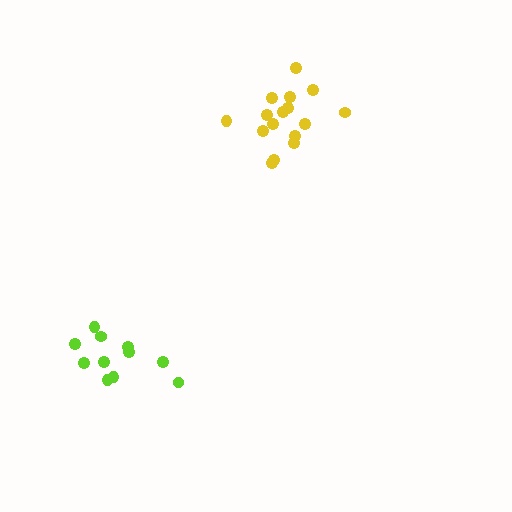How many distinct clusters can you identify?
There are 2 distinct clusters.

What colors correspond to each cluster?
The clusters are colored: yellow, lime.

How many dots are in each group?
Group 1: 16 dots, Group 2: 11 dots (27 total).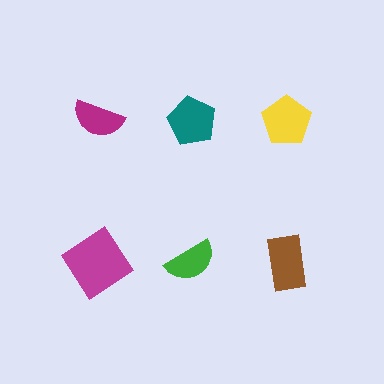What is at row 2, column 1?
A magenta diamond.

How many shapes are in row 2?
3 shapes.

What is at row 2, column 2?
A green semicircle.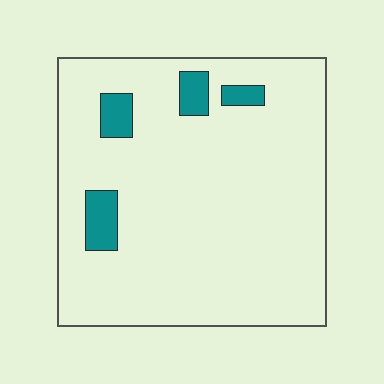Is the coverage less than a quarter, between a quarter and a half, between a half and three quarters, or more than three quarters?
Less than a quarter.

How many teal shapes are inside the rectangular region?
4.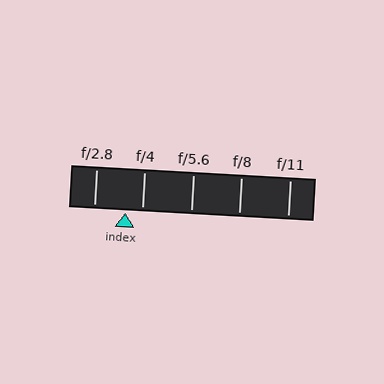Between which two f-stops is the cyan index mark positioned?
The index mark is between f/2.8 and f/4.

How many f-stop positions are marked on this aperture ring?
There are 5 f-stop positions marked.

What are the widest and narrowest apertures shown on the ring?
The widest aperture shown is f/2.8 and the narrowest is f/11.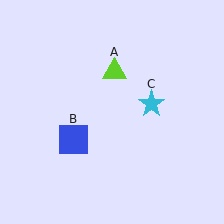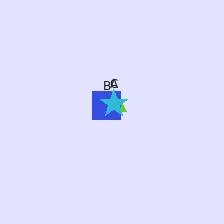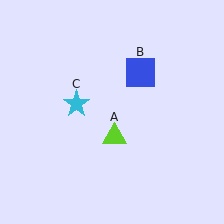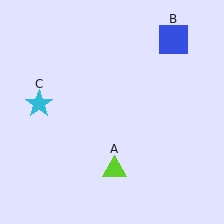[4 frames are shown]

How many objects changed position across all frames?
3 objects changed position: lime triangle (object A), blue square (object B), cyan star (object C).